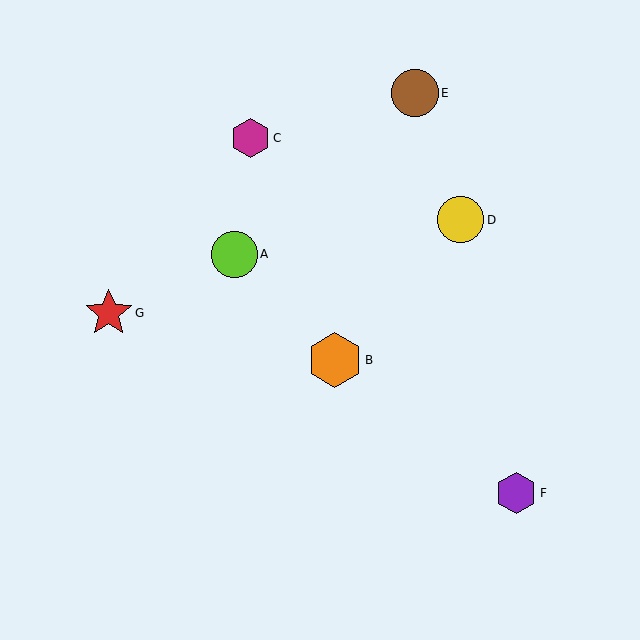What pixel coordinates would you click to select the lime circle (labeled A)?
Click at (234, 254) to select the lime circle A.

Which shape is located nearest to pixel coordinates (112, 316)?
The red star (labeled G) at (109, 313) is nearest to that location.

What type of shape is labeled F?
Shape F is a purple hexagon.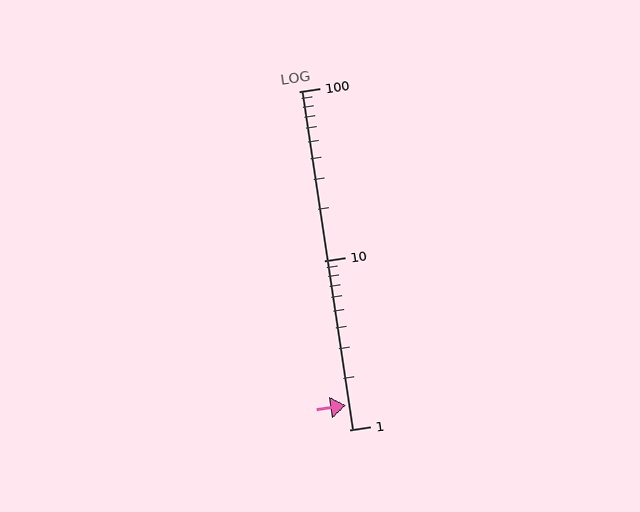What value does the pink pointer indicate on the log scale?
The pointer indicates approximately 1.4.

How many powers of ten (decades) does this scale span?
The scale spans 2 decades, from 1 to 100.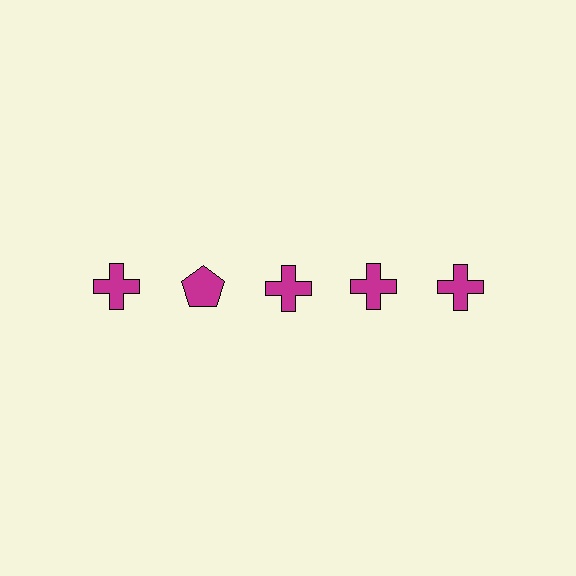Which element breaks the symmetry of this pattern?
The magenta pentagon in the top row, second from left column breaks the symmetry. All other shapes are magenta crosses.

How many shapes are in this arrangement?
There are 5 shapes arranged in a grid pattern.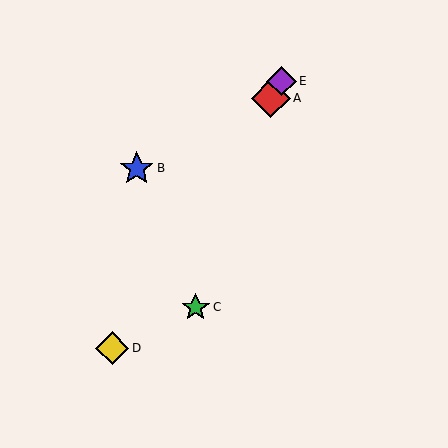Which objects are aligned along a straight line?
Objects A, D, E are aligned along a straight line.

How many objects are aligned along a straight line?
3 objects (A, D, E) are aligned along a straight line.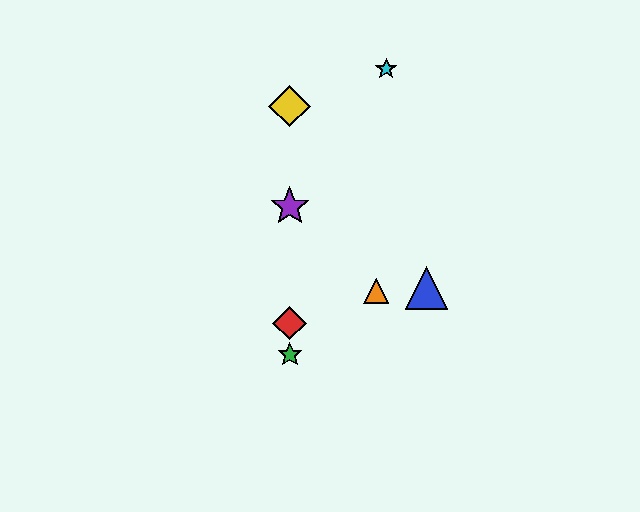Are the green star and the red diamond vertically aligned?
Yes, both are at x≈290.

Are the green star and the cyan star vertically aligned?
No, the green star is at x≈290 and the cyan star is at x≈386.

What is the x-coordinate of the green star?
The green star is at x≈290.